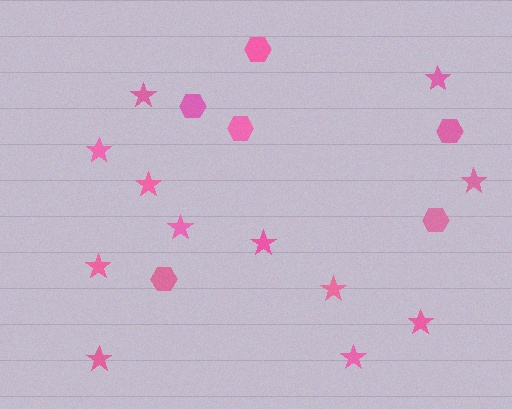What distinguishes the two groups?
There are 2 groups: one group of stars (12) and one group of hexagons (6).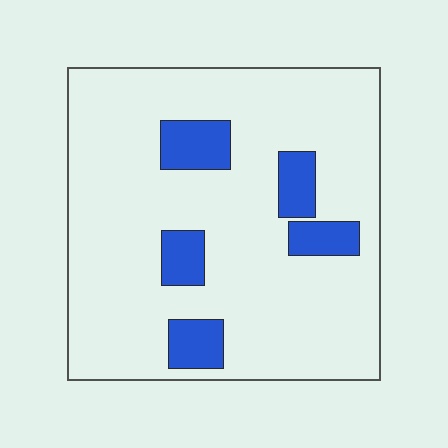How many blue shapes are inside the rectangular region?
5.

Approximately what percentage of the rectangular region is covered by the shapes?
Approximately 15%.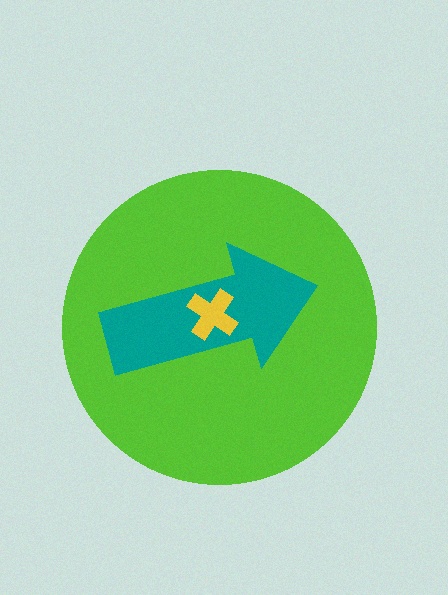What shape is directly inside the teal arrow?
The yellow cross.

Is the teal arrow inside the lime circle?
Yes.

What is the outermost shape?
The lime circle.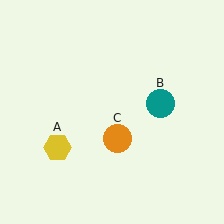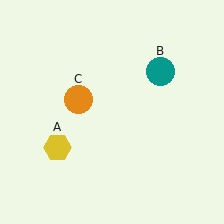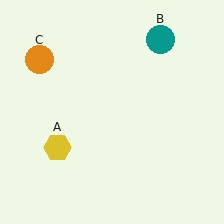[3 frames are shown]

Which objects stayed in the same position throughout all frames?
Yellow hexagon (object A) remained stationary.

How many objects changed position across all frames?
2 objects changed position: teal circle (object B), orange circle (object C).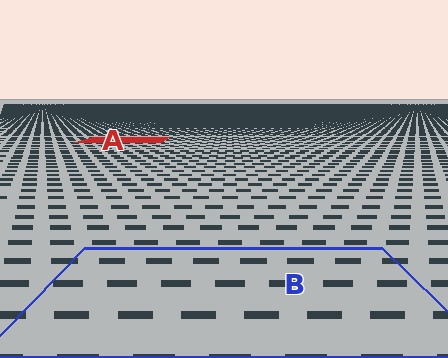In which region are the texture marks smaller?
The texture marks are smaller in region A, because it is farther away.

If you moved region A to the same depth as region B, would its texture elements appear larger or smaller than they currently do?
They would appear larger. At a closer depth, the same texture elements are projected at a bigger on-screen size.